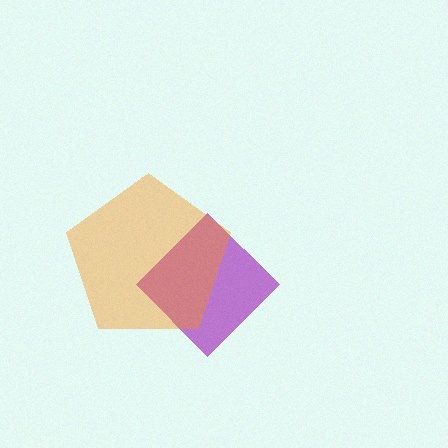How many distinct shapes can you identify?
There are 2 distinct shapes: a purple diamond, an orange pentagon.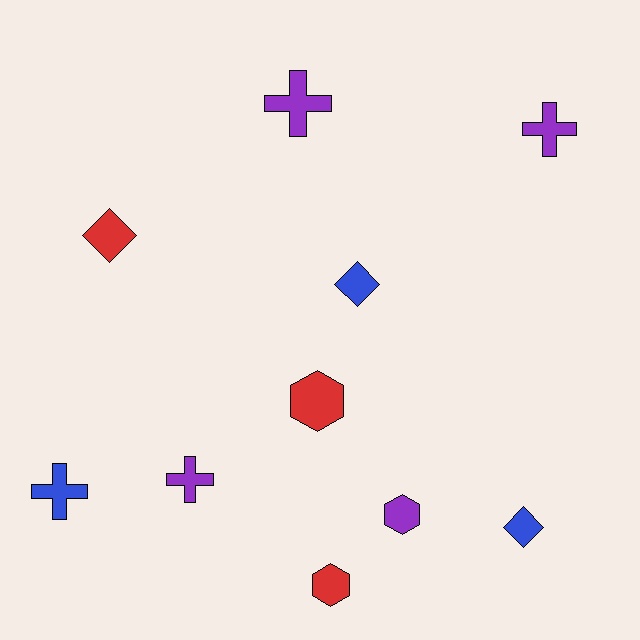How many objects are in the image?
There are 10 objects.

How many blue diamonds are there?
There are 2 blue diamonds.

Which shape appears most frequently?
Cross, with 4 objects.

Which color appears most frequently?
Purple, with 4 objects.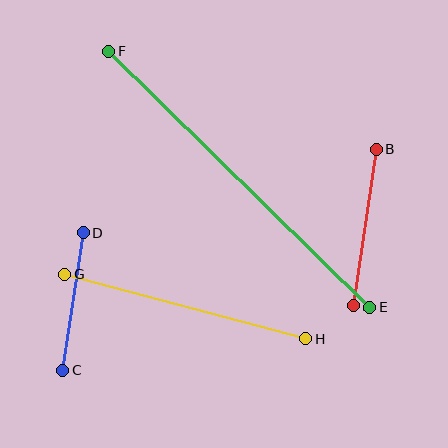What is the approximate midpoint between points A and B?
The midpoint is at approximately (365, 228) pixels.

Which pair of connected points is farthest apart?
Points E and F are farthest apart.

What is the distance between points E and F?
The distance is approximately 365 pixels.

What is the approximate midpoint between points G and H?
The midpoint is at approximately (185, 307) pixels.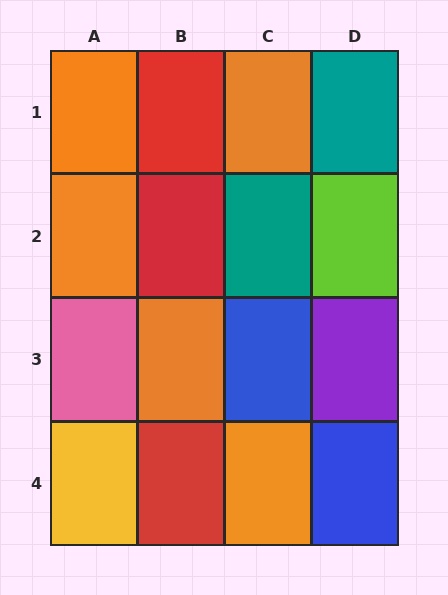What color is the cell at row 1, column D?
Teal.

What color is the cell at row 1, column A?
Orange.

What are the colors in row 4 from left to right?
Yellow, red, orange, blue.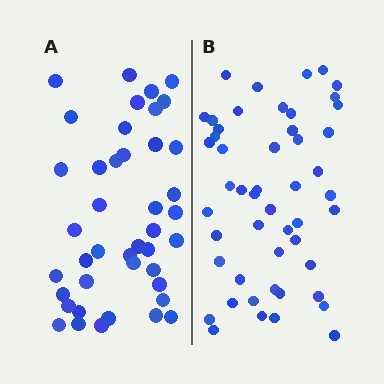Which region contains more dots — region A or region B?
Region B (the right region) has more dots.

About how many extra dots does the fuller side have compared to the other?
Region B has roughly 8 or so more dots than region A.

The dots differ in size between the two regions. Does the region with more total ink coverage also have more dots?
No. Region A has more total ink coverage because its dots are larger, but region B actually contains more individual dots. Total area can be misleading — the number of items is what matters here.